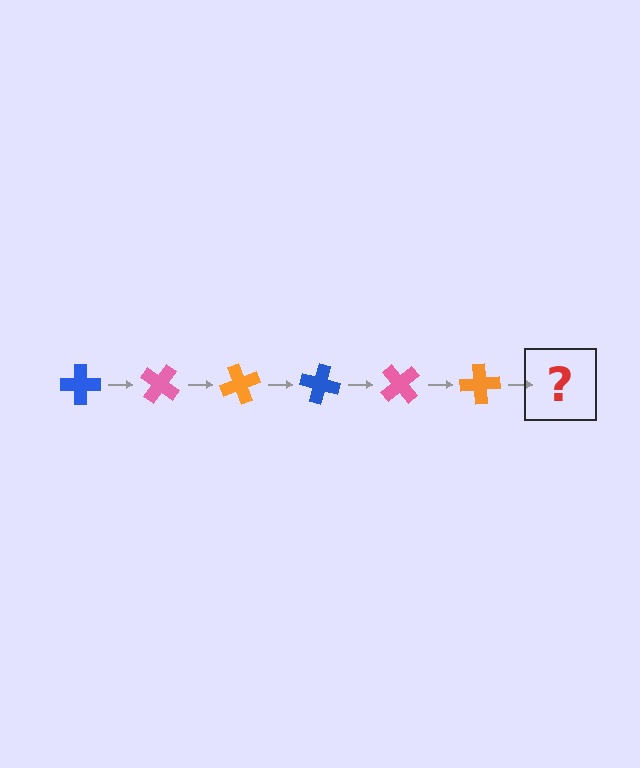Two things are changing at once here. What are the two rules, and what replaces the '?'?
The two rules are that it rotates 35 degrees each step and the color cycles through blue, pink, and orange. The '?' should be a blue cross, rotated 210 degrees from the start.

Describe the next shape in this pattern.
It should be a blue cross, rotated 210 degrees from the start.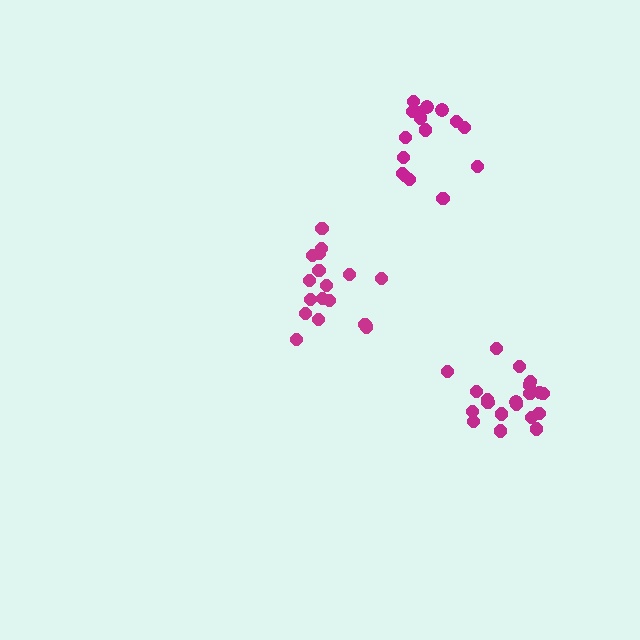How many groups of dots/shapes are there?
There are 3 groups.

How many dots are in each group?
Group 1: 17 dots, Group 2: 16 dots, Group 3: 20 dots (53 total).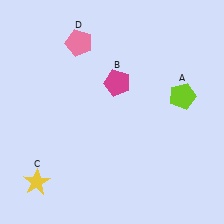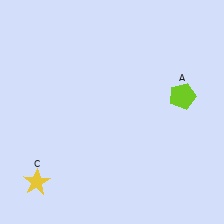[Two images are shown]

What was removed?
The pink pentagon (D), the magenta pentagon (B) were removed in Image 2.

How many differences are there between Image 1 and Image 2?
There are 2 differences between the two images.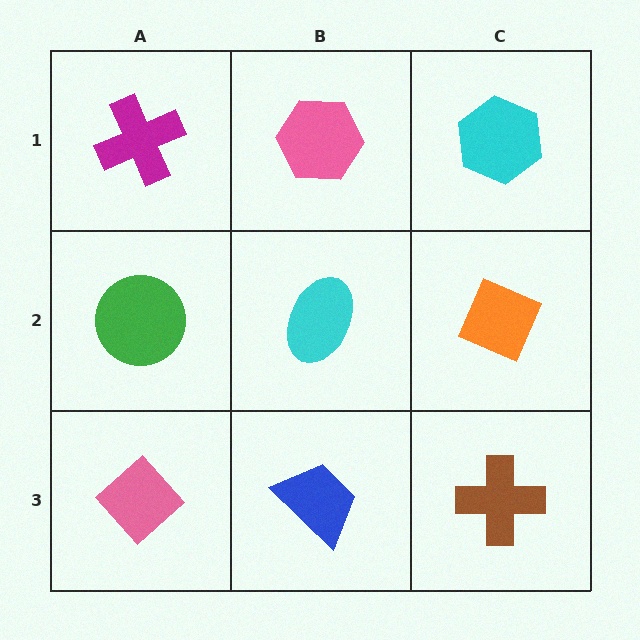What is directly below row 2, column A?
A pink diamond.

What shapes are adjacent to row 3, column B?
A cyan ellipse (row 2, column B), a pink diamond (row 3, column A), a brown cross (row 3, column C).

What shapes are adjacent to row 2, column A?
A magenta cross (row 1, column A), a pink diamond (row 3, column A), a cyan ellipse (row 2, column B).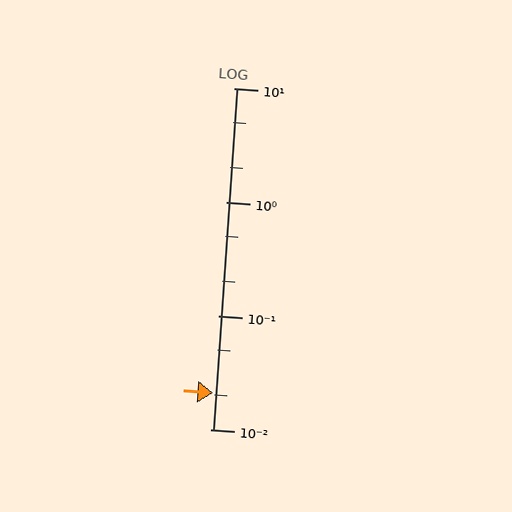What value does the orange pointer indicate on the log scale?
The pointer indicates approximately 0.021.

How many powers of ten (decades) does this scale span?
The scale spans 3 decades, from 0.01 to 10.